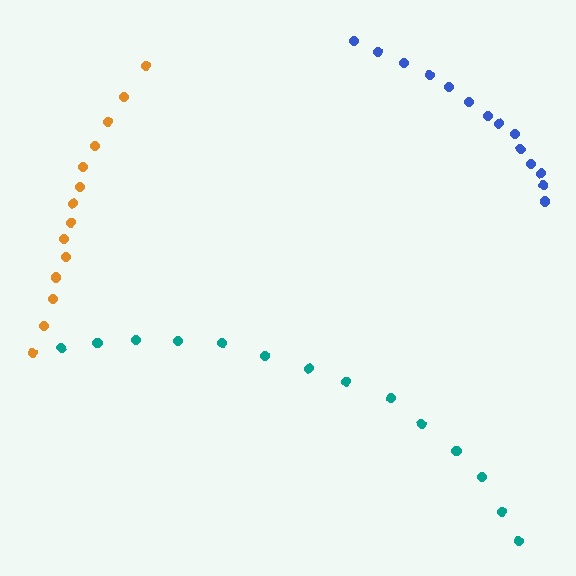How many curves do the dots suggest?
There are 3 distinct paths.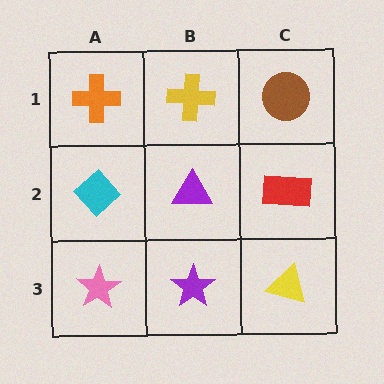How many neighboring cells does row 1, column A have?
2.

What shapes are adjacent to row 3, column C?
A red rectangle (row 2, column C), a purple star (row 3, column B).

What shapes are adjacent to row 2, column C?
A brown circle (row 1, column C), a yellow triangle (row 3, column C), a purple triangle (row 2, column B).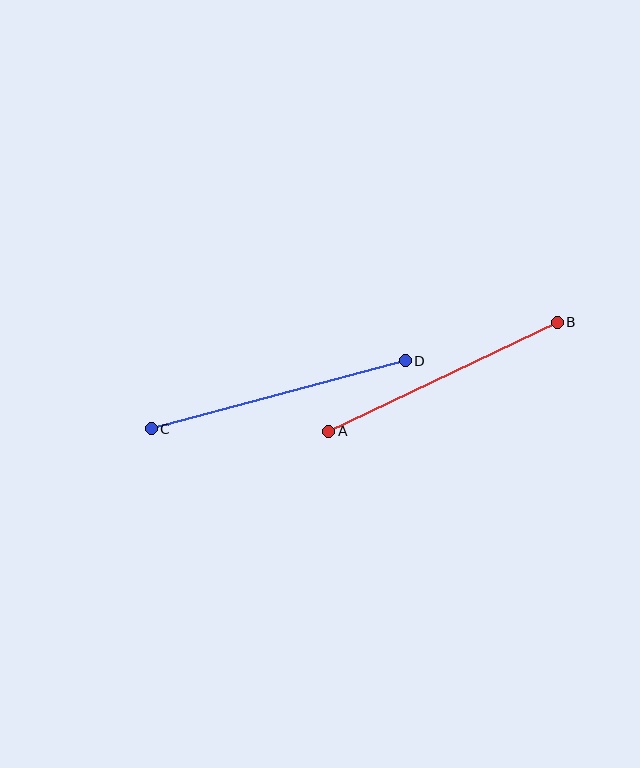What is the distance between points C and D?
The distance is approximately 263 pixels.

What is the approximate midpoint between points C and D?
The midpoint is at approximately (278, 395) pixels.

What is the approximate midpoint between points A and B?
The midpoint is at approximately (443, 377) pixels.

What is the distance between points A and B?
The distance is approximately 253 pixels.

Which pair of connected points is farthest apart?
Points C and D are farthest apart.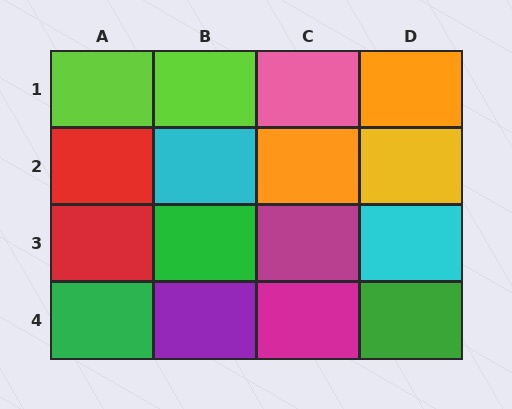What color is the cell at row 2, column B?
Cyan.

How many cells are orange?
2 cells are orange.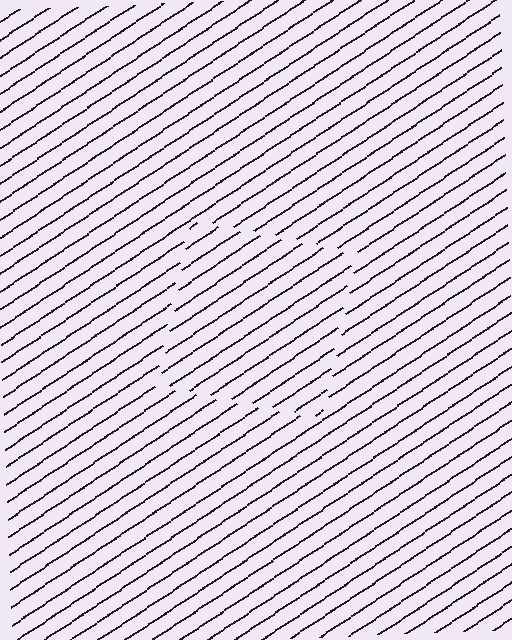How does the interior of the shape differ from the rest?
The interior of the shape contains the same grating, shifted by half a period — the contour is defined by the phase discontinuity where line-ends from the inner and outer gratings abut.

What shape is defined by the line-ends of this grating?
An illusory square. The interior of the shape contains the same grating, shifted by half a period — the contour is defined by the phase discontinuity where line-ends from the inner and outer gratings abut.